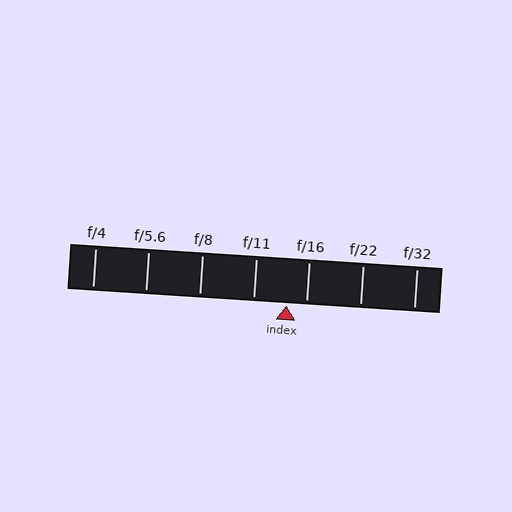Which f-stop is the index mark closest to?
The index mark is closest to f/16.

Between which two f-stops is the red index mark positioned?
The index mark is between f/11 and f/16.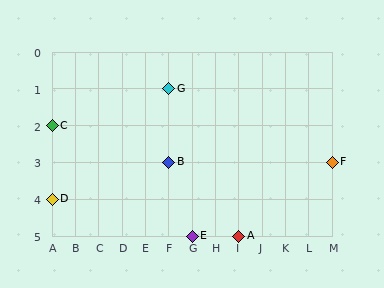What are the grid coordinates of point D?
Point D is at grid coordinates (A, 4).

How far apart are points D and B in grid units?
Points D and B are 5 columns and 1 row apart (about 5.1 grid units diagonally).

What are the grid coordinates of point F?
Point F is at grid coordinates (M, 3).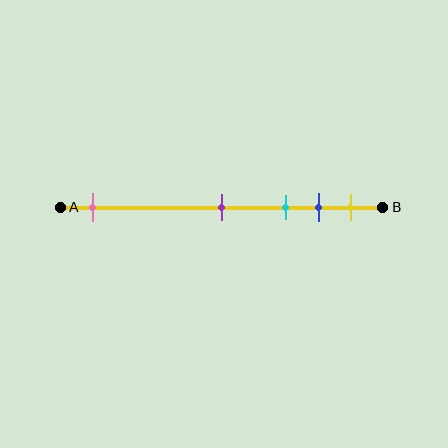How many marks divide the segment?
There are 5 marks dividing the segment.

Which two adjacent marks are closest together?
The blue and yellow marks are the closest adjacent pair.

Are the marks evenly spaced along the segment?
No, the marks are not evenly spaced.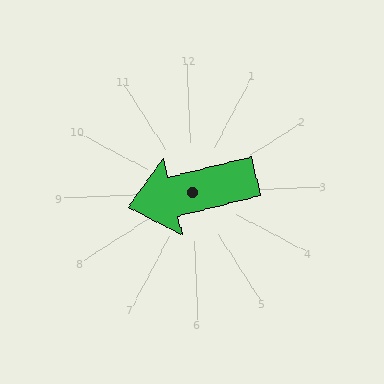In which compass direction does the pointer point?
West.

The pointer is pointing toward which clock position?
Roughly 9 o'clock.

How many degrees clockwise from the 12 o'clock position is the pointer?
Approximately 259 degrees.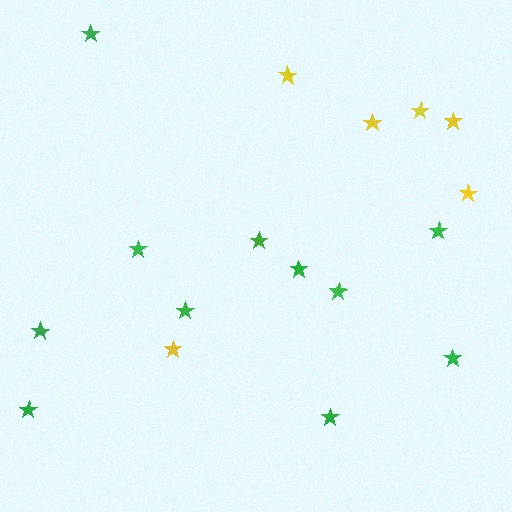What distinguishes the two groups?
There are 2 groups: one group of green stars (11) and one group of yellow stars (6).